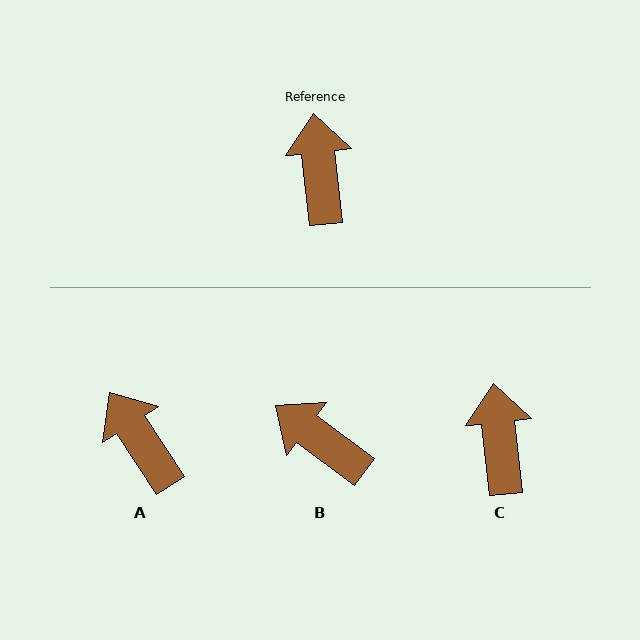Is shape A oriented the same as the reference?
No, it is off by about 27 degrees.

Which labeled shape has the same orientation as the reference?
C.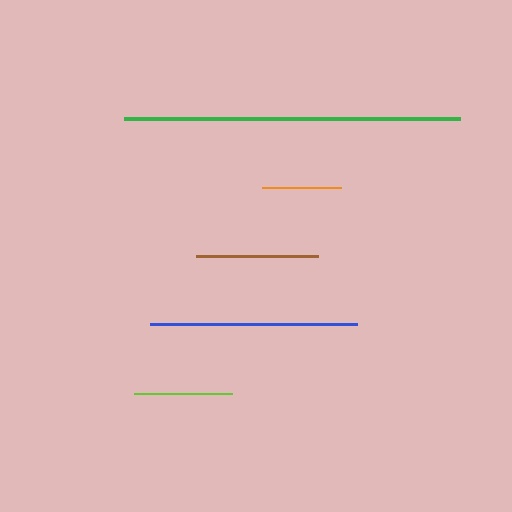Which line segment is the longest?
The green line is the longest at approximately 336 pixels.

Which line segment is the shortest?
The orange line is the shortest at approximately 79 pixels.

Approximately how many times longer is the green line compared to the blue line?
The green line is approximately 1.6 times the length of the blue line.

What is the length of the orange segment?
The orange segment is approximately 79 pixels long.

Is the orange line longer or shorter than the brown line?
The brown line is longer than the orange line.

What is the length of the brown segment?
The brown segment is approximately 122 pixels long.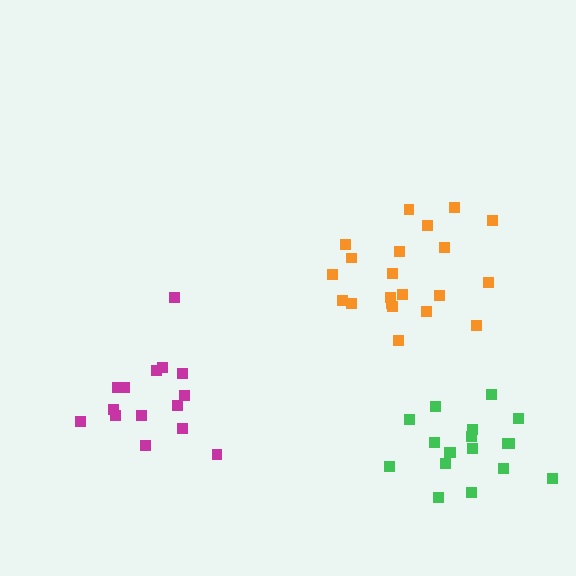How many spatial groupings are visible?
There are 3 spatial groupings.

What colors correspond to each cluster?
The clusters are colored: orange, green, magenta.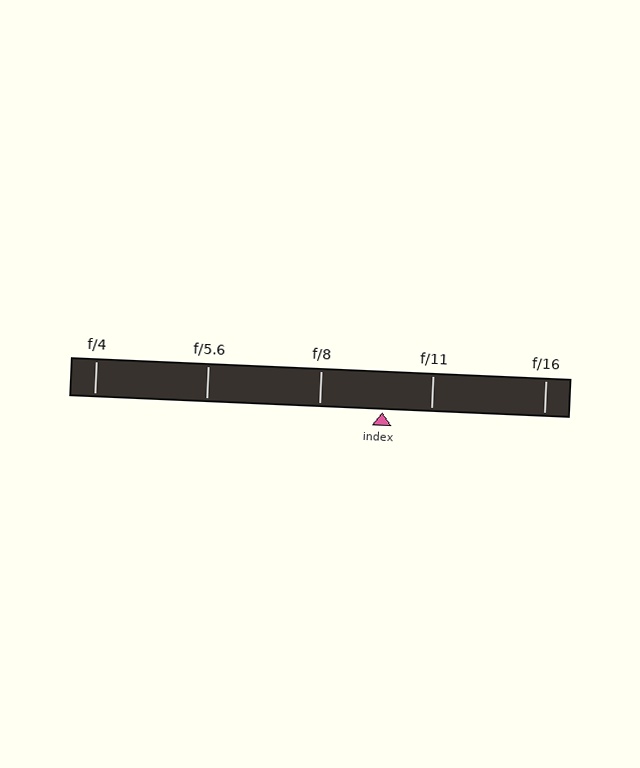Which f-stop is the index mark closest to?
The index mark is closest to f/11.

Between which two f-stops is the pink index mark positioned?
The index mark is between f/8 and f/11.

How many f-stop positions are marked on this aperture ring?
There are 5 f-stop positions marked.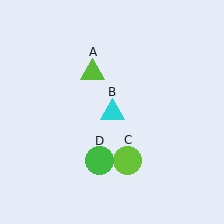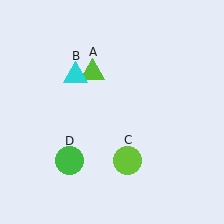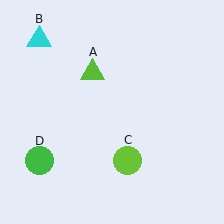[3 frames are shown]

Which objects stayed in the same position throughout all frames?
Lime triangle (object A) and lime circle (object C) remained stationary.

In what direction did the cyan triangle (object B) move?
The cyan triangle (object B) moved up and to the left.